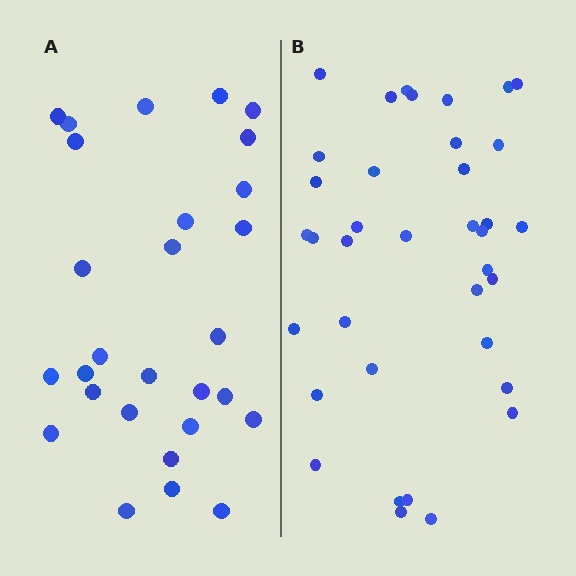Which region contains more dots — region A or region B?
Region B (the right region) has more dots.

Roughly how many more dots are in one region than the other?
Region B has roughly 8 or so more dots than region A.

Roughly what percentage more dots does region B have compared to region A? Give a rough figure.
About 30% more.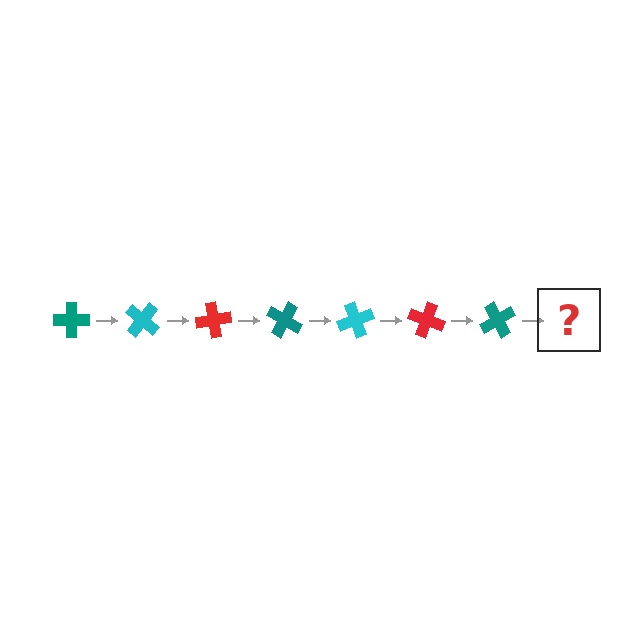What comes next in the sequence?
The next element should be a cyan cross, rotated 280 degrees from the start.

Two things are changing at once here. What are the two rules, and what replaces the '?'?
The two rules are that it rotates 40 degrees each step and the color cycles through teal, cyan, and red. The '?' should be a cyan cross, rotated 280 degrees from the start.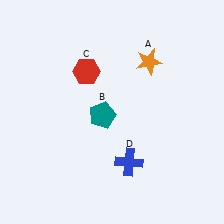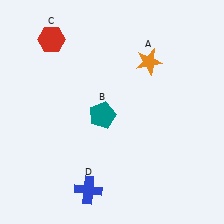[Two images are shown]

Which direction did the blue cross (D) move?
The blue cross (D) moved left.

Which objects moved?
The objects that moved are: the red hexagon (C), the blue cross (D).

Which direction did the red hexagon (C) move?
The red hexagon (C) moved left.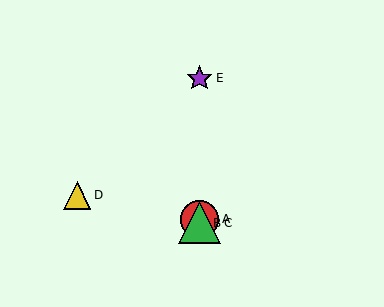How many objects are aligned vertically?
4 objects (A, B, C, E) are aligned vertically.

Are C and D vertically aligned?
No, C is at x≈199 and D is at x≈77.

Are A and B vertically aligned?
Yes, both are at x≈199.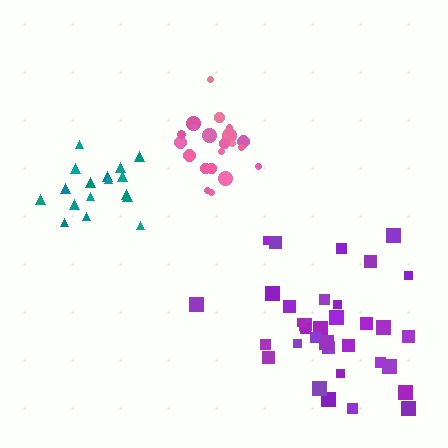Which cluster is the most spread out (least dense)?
Purple.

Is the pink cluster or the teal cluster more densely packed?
Pink.